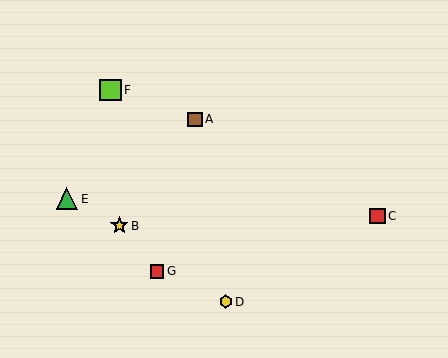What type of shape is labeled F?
Shape F is a lime square.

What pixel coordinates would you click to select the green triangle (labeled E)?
Click at (67, 199) to select the green triangle E.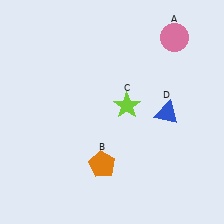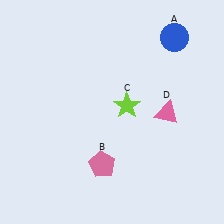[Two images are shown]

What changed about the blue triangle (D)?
In Image 1, D is blue. In Image 2, it changed to pink.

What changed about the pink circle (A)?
In Image 1, A is pink. In Image 2, it changed to blue.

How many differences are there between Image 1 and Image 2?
There are 3 differences between the two images.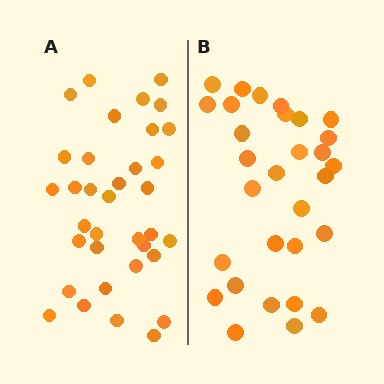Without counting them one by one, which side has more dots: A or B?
Region A (the left region) has more dots.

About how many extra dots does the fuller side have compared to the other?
Region A has about 5 more dots than region B.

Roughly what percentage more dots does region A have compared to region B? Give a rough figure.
About 15% more.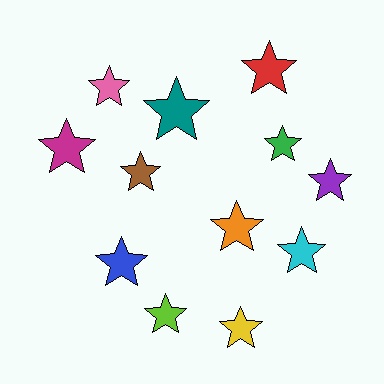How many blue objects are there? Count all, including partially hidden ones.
There is 1 blue object.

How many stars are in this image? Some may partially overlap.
There are 12 stars.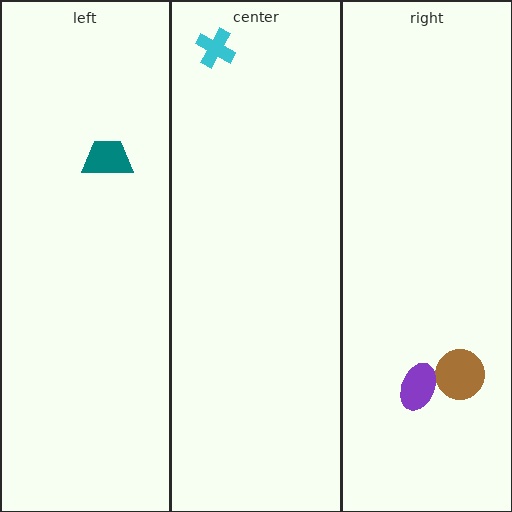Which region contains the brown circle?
The right region.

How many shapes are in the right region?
2.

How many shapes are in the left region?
1.